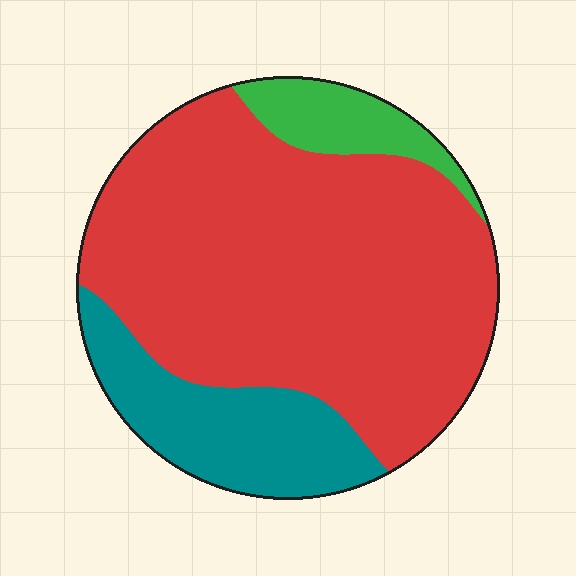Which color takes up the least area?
Green, at roughly 10%.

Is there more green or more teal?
Teal.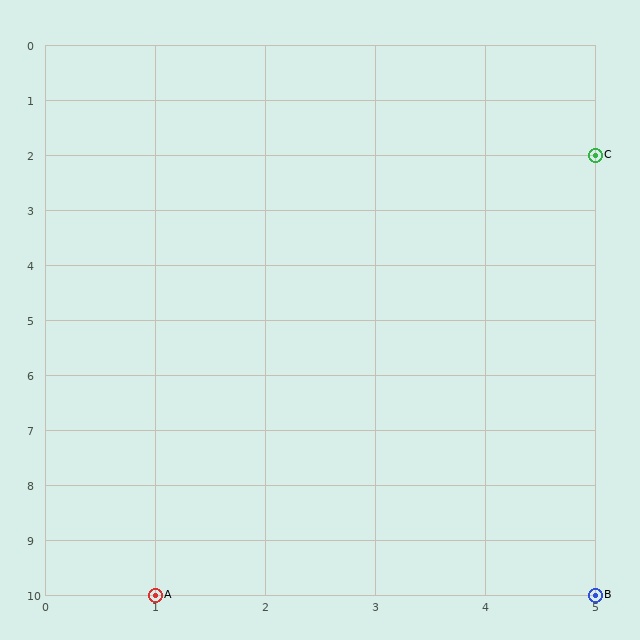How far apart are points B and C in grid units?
Points B and C are 8 rows apart.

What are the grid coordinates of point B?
Point B is at grid coordinates (5, 10).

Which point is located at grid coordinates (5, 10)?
Point B is at (5, 10).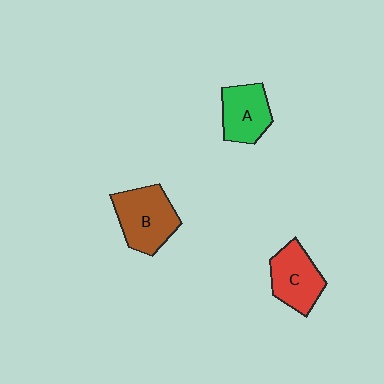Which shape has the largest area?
Shape B (brown).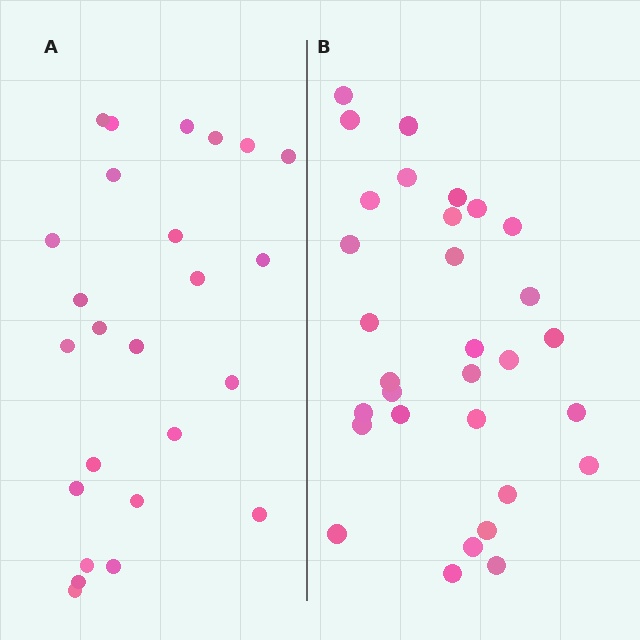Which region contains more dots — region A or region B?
Region B (the right region) has more dots.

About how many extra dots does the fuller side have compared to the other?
Region B has about 6 more dots than region A.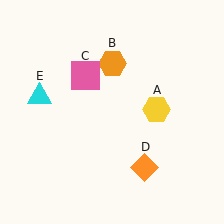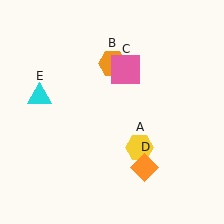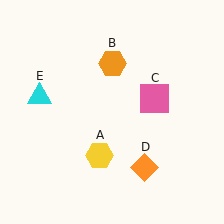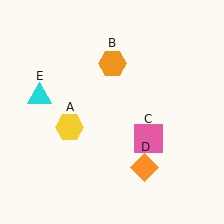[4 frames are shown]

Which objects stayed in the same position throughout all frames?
Orange hexagon (object B) and orange diamond (object D) and cyan triangle (object E) remained stationary.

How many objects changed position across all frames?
2 objects changed position: yellow hexagon (object A), pink square (object C).